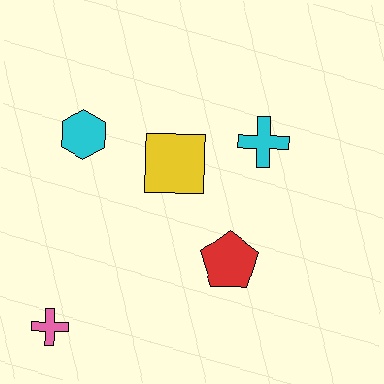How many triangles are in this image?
There are no triangles.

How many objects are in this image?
There are 5 objects.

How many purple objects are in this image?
There are no purple objects.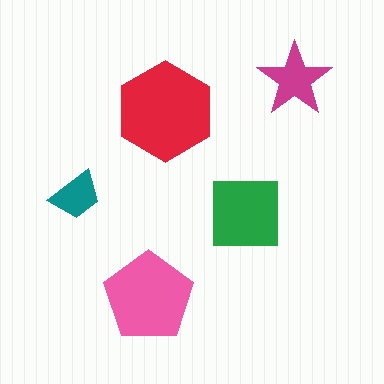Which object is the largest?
The red hexagon.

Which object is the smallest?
The teal trapezoid.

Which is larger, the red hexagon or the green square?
The red hexagon.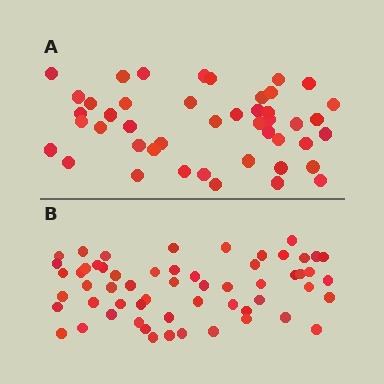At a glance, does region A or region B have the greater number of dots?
Region B (the bottom region) has more dots.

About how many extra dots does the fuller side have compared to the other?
Region B has approximately 15 more dots than region A.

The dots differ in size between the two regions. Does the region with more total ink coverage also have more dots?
No. Region A has more total ink coverage because its dots are larger, but region B actually contains more individual dots. Total area can be misleading — the number of items is what matters here.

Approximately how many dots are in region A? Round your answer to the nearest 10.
About 40 dots. (The exact count is 45, which rounds to 40.)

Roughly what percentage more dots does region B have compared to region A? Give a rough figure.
About 30% more.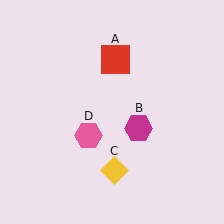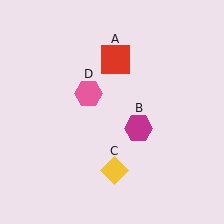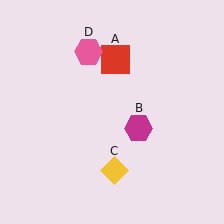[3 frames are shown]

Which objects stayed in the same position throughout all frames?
Red square (object A) and magenta hexagon (object B) and yellow diamond (object C) remained stationary.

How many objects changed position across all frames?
1 object changed position: pink hexagon (object D).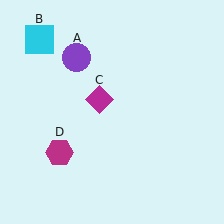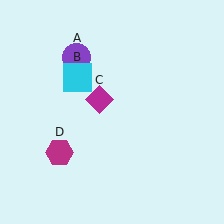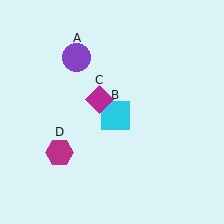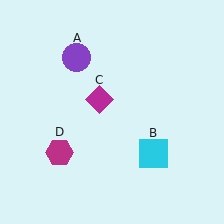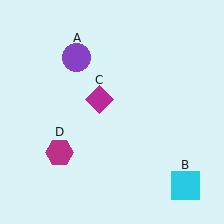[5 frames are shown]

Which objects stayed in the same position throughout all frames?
Purple circle (object A) and magenta diamond (object C) and magenta hexagon (object D) remained stationary.